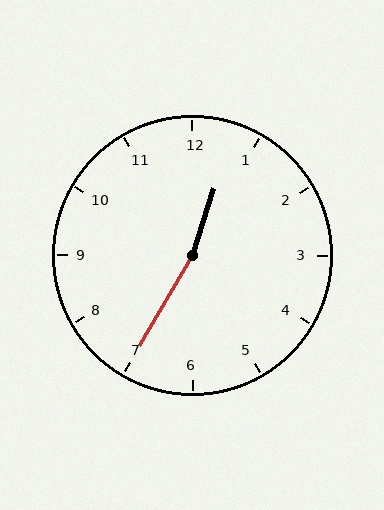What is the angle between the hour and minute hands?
Approximately 168 degrees.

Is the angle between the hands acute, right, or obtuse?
It is obtuse.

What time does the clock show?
12:35.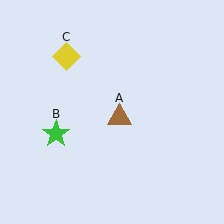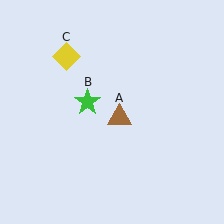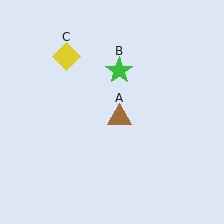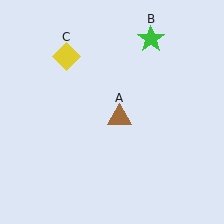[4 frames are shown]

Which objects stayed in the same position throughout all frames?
Brown triangle (object A) and yellow diamond (object C) remained stationary.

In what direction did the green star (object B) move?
The green star (object B) moved up and to the right.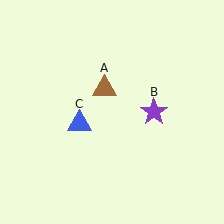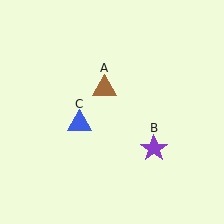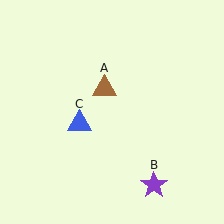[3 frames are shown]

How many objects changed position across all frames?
1 object changed position: purple star (object B).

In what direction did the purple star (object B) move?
The purple star (object B) moved down.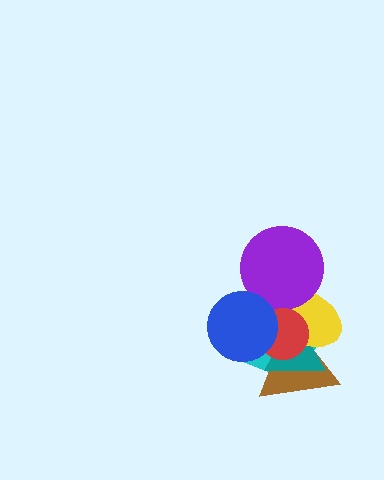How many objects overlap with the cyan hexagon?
6 objects overlap with the cyan hexagon.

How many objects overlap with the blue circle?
5 objects overlap with the blue circle.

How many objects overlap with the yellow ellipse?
6 objects overlap with the yellow ellipse.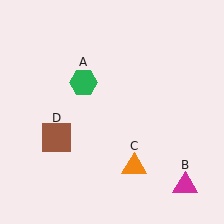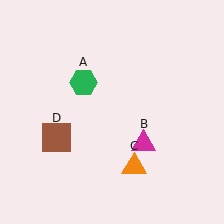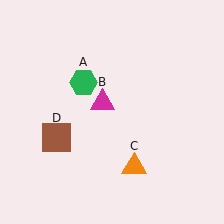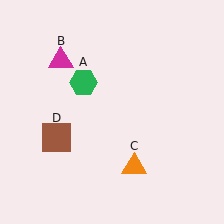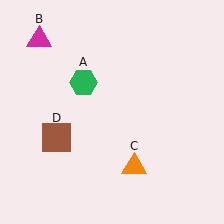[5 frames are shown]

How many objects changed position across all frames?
1 object changed position: magenta triangle (object B).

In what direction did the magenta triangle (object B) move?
The magenta triangle (object B) moved up and to the left.